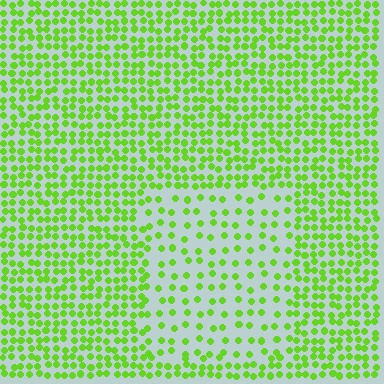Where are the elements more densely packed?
The elements are more densely packed outside the rectangle boundary.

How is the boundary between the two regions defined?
The boundary is defined by a change in element density (approximately 2.2x ratio). All elements are the same color, size, and shape.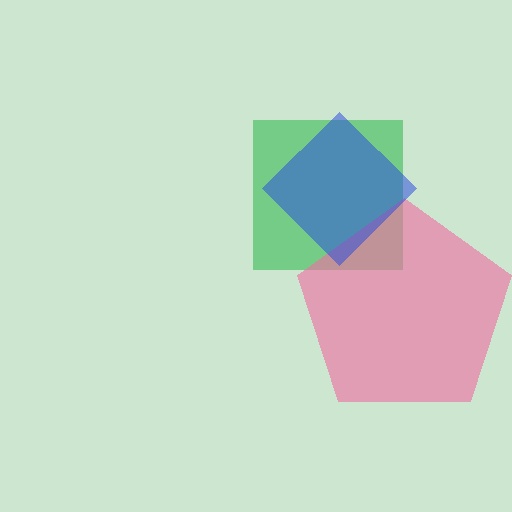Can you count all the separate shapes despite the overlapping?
Yes, there are 3 separate shapes.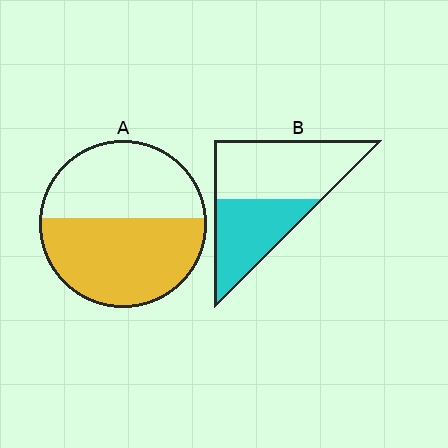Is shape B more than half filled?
No.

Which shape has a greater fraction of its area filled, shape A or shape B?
Shape A.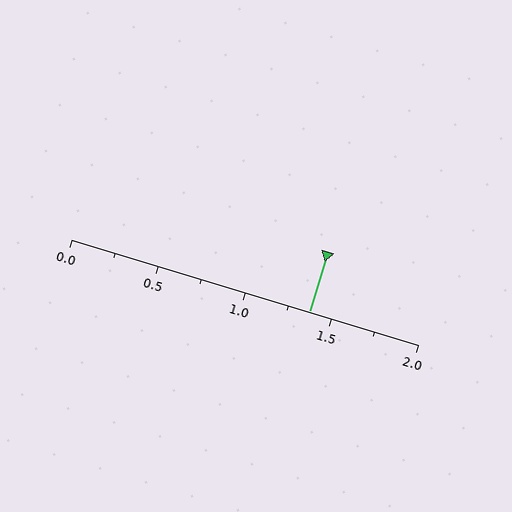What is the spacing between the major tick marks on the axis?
The major ticks are spaced 0.5 apart.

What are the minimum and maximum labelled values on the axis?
The axis runs from 0.0 to 2.0.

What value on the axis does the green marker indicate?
The marker indicates approximately 1.38.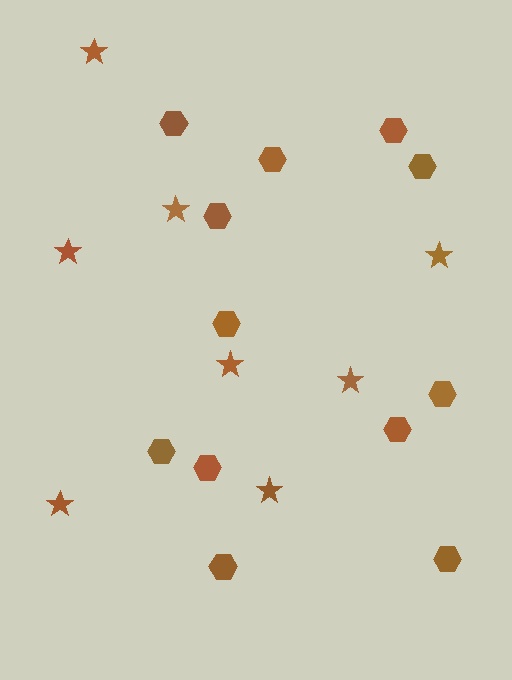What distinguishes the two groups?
There are 2 groups: one group of stars (8) and one group of hexagons (12).